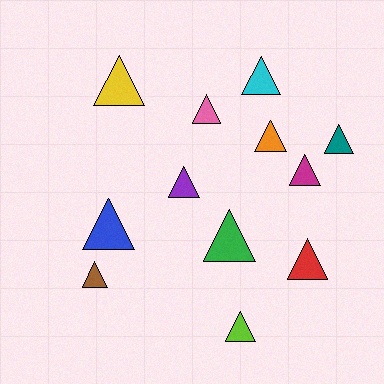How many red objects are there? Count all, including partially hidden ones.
There is 1 red object.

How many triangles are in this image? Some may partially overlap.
There are 12 triangles.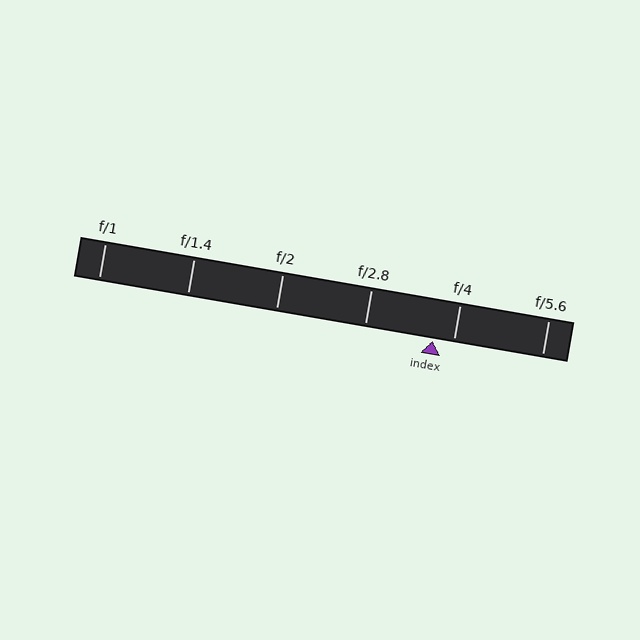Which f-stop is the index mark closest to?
The index mark is closest to f/4.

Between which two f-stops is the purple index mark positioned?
The index mark is between f/2.8 and f/4.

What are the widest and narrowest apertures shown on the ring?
The widest aperture shown is f/1 and the narrowest is f/5.6.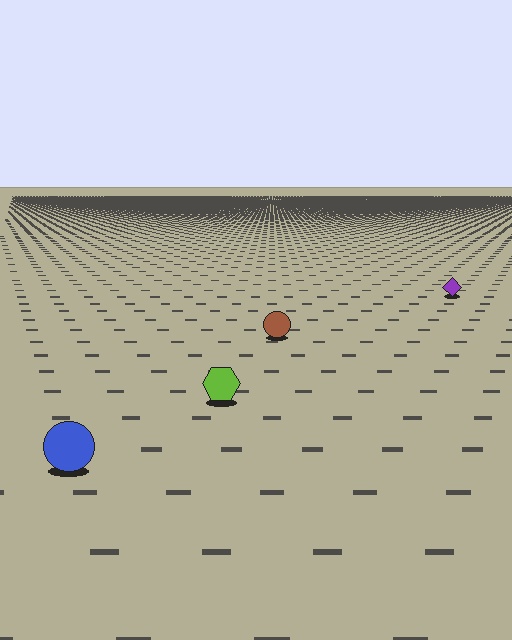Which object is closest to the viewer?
The blue circle is closest. The texture marks near it are larger and more spread out.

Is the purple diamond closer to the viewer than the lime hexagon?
No. The lime hexagon is closer — you can tell from the texture gradient: the ground texture is coarser near it.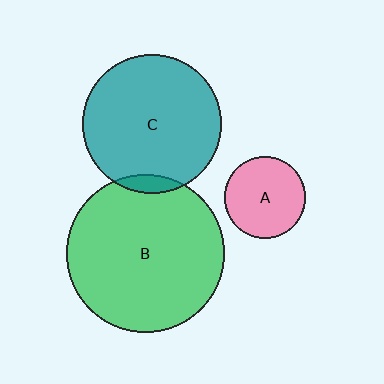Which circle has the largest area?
Circle B (green).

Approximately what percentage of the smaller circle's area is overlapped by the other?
Approximately 5%.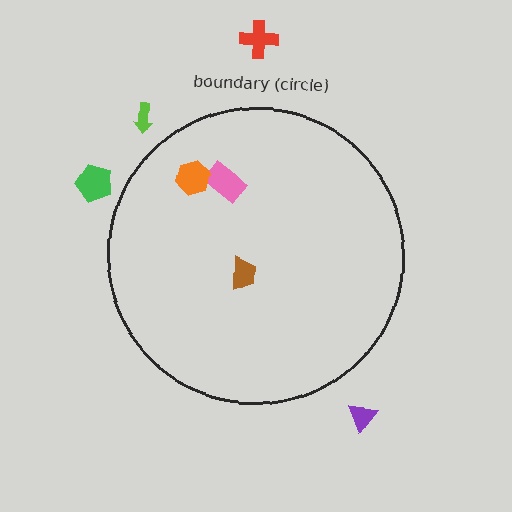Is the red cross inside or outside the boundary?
Outside.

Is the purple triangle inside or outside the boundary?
Outside.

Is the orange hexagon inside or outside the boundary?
Inside.